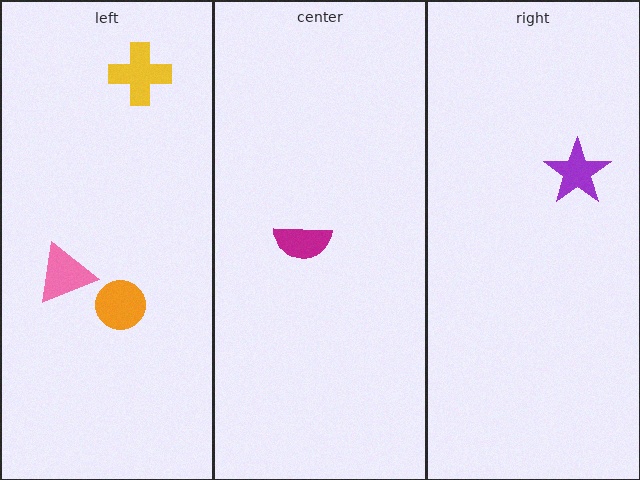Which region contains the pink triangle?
The left region.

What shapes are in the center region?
The magenta semicircle.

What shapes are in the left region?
The pink triangle, the orange circle, the yellow cross.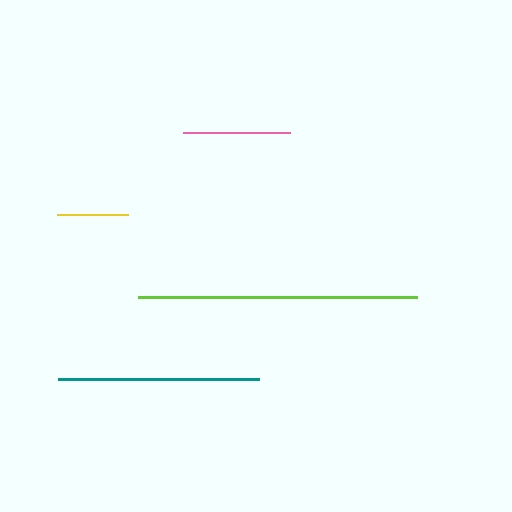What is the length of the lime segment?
The lime segment is approximately 279 pixels long.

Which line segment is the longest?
The lime line is the longest at approximately 279 pixels.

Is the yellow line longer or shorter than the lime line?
The lime line is longer than the yellow line.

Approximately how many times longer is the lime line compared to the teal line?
The lime line is approximately 1.4 times the length of the teal line.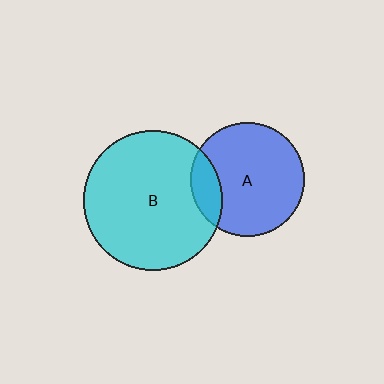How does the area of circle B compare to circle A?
Approximately 1.5 times.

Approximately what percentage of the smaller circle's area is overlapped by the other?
Approximately 15%.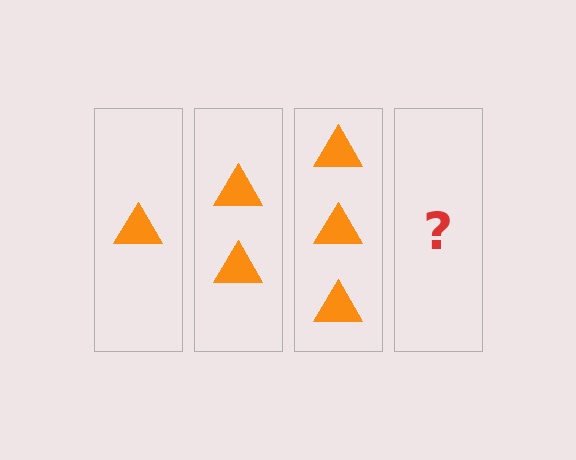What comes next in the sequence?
The next element should be 4 triangles.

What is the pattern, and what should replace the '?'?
The pattern is that each step adds one more triangle. The '?' should be 4 triangles.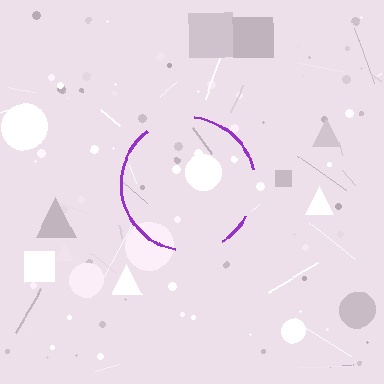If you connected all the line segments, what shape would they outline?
They would outline a circle.